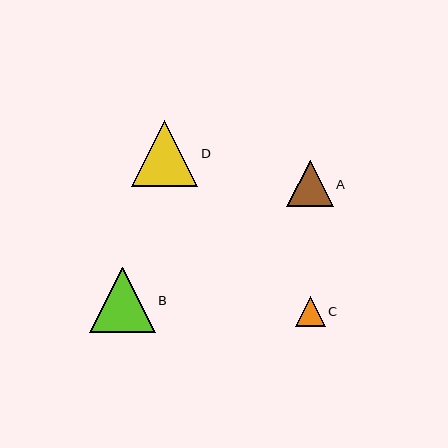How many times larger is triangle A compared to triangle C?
Triangle A is approximately 1.5 times the size of triangle C.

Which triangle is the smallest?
Triangle C is the smallest with a size of approximately 30 pixels.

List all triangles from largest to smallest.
From largest to smallest: D, B, A, C.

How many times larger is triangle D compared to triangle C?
Triangle D is approximately 2.2 times the size of triangle C.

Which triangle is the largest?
Triangle D is the largest with a size of approximately 66 pixels.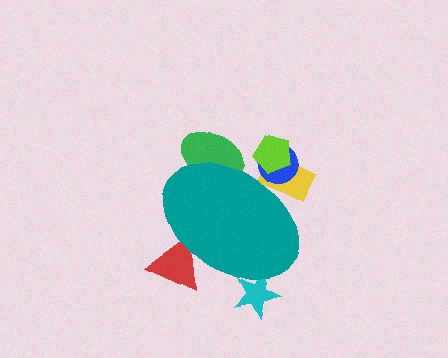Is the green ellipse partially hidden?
Yes, the green ellipse is partially hidden behind the teal ellipse.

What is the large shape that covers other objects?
A teal ellipse.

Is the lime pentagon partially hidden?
Yes, the lime pentagon is partially hidden behind the teal ellipse.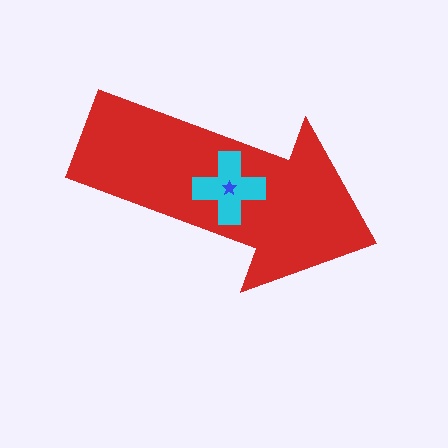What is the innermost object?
The blue star.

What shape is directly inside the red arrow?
The cyan cross.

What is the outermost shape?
The red arrow.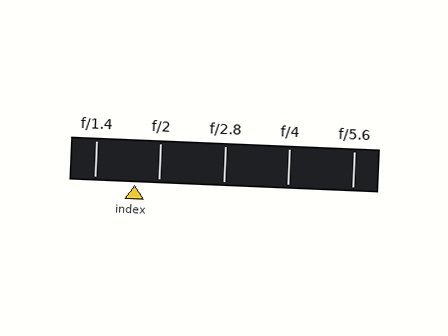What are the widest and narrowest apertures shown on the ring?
The widest aperture shown is f/1.4 and the narrowest is f/5.6.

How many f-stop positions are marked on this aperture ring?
There are 5 f-stop positions marked.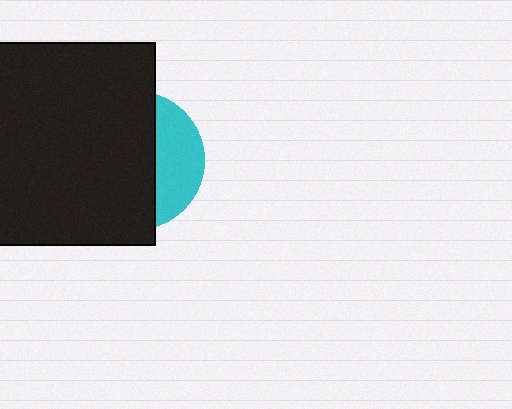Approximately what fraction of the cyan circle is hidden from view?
Roughly 68% of the cyan circle is hidden behind the black square.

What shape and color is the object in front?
The object in front is a black square.